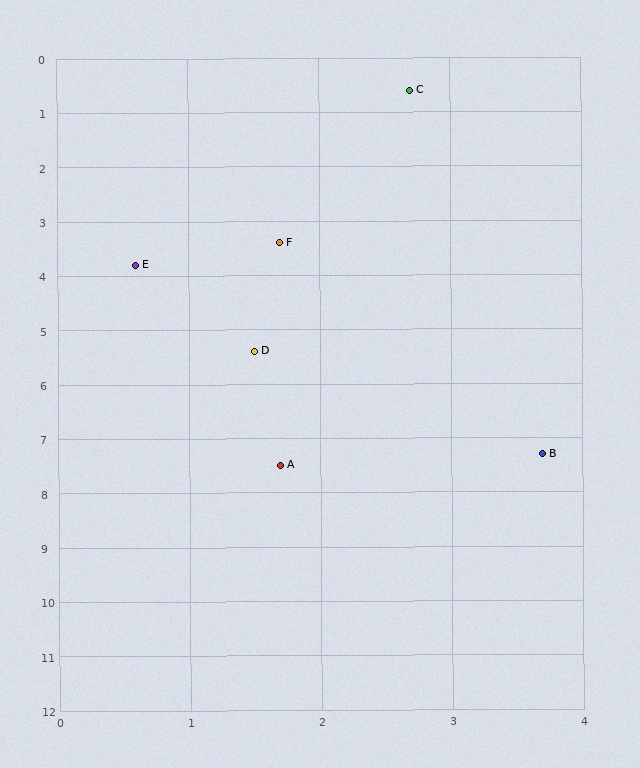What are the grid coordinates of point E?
Point E is at approximately (0.6, 3.8).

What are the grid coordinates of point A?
Point A is at approximately (1.7, 7.5).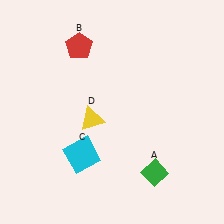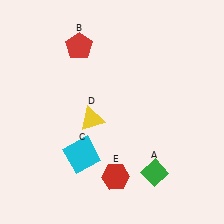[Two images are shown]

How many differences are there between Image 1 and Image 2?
There is 1 difference between the two images.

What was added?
A red hexagon (E) was added in Image 2.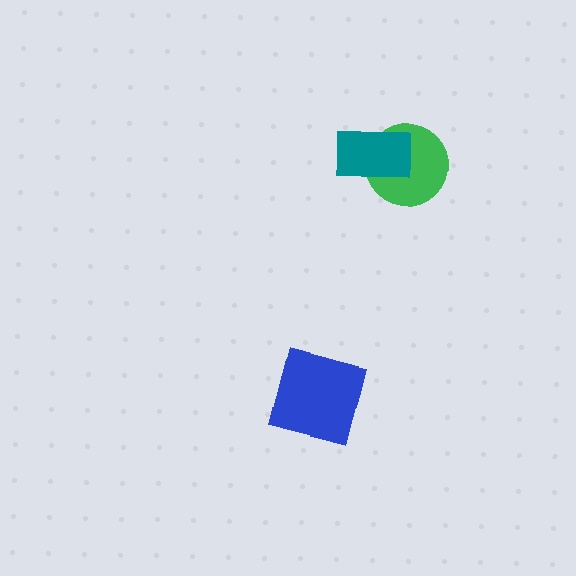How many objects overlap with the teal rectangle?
1 object overlaps with the teal rectangle.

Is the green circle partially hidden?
Yes, it is partially covered by another shape.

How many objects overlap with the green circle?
1 object overlaps with the green circle.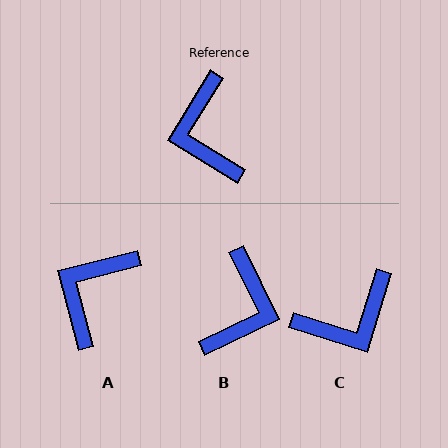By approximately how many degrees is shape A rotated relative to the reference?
Approximately 44 degrees clockwise.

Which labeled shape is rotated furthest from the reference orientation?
B, about 148 degrees away.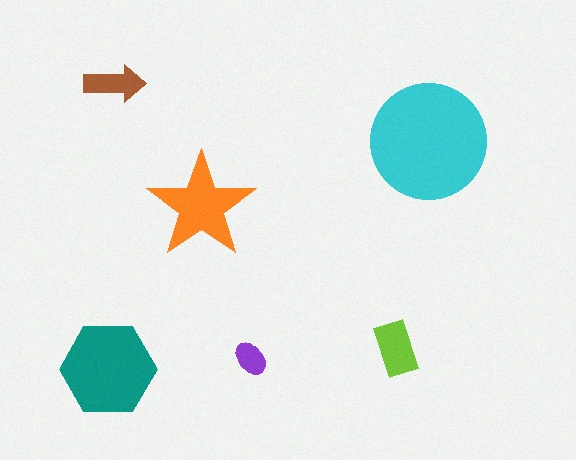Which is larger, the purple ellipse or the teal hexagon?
The teal hexagon.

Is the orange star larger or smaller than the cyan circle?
Smaller.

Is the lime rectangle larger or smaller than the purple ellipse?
Larger.